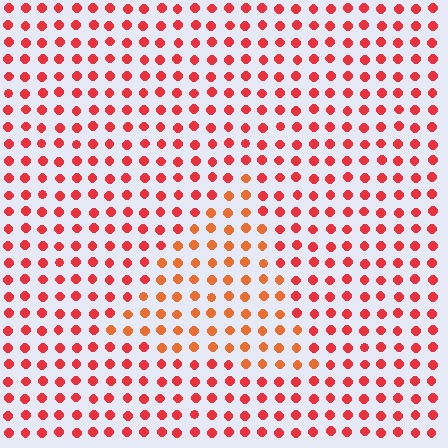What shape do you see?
I see a triangle.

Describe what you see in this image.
The image is filled with small red elements in a uniform arrangement. A triangle-shaped region is visible where the elements are tinted to a slightly different hue, forming a subtle color boundary.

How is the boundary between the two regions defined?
The boundary is defined purely by a slight shift in hue (about 23 degrees). Spacing, size, and orientation are identical on both sides.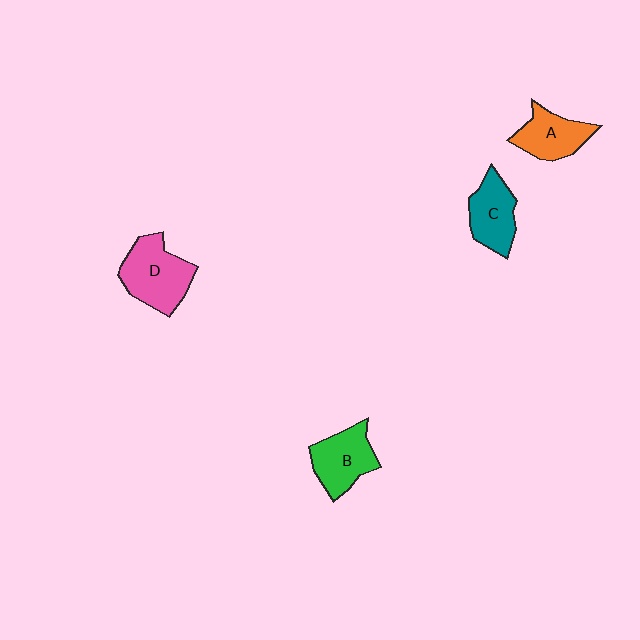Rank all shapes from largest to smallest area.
From largest to smallest: D (pink), B (green), C (teal), A (orange).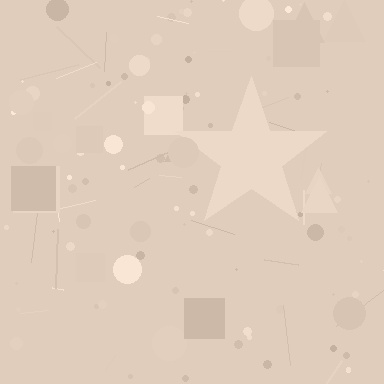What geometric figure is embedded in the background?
A star is embedded in the background.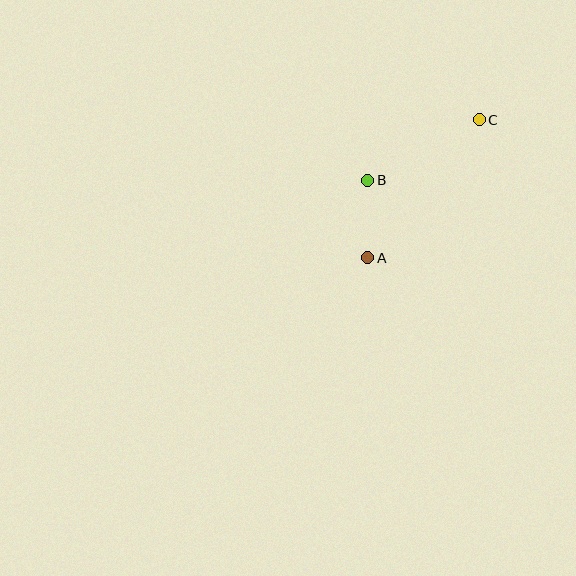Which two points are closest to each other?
Points A and B are closest to each other.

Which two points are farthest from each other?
Points A and C are farthest from each other.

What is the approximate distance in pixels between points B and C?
The distance between B and C is approximately 127 pixels.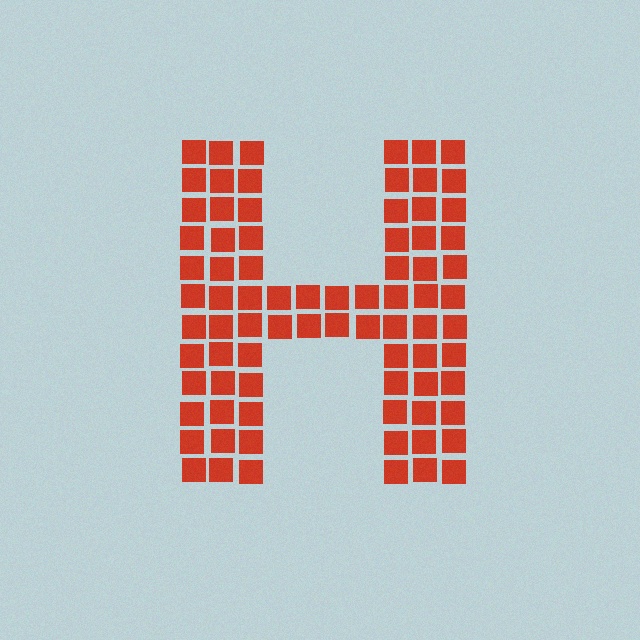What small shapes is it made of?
It is made of small squares.